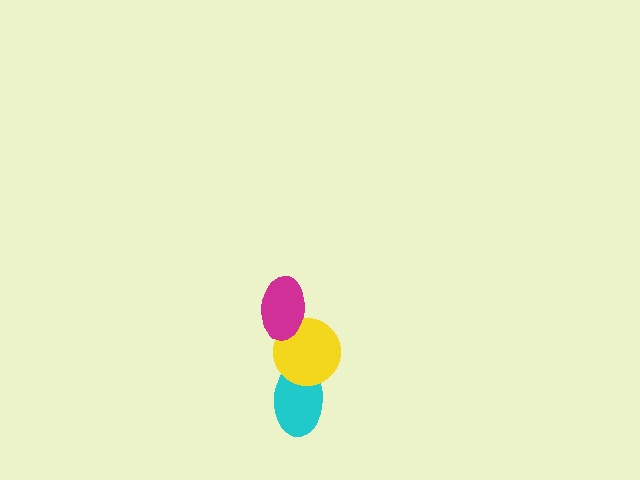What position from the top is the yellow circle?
The yellow circle is 2nd from the top.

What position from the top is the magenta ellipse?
The magenta ellipse is 1st from the top.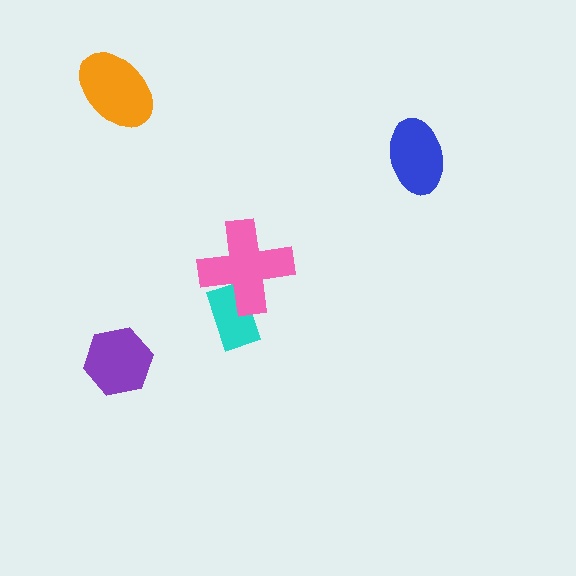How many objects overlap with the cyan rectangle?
1 object overlaps with the cyan rectangle.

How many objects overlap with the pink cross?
1 object overlaps with the pink cross.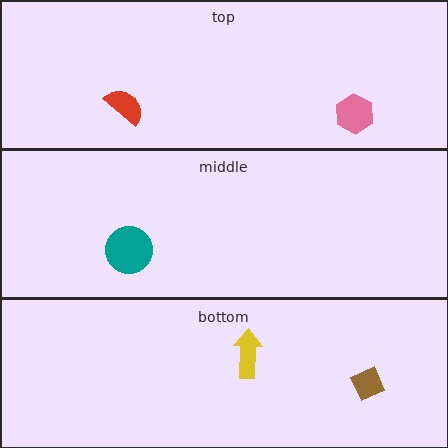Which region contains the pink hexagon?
The top region.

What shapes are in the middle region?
The teal circle.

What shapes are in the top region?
The pink hexagon, the red semicircle.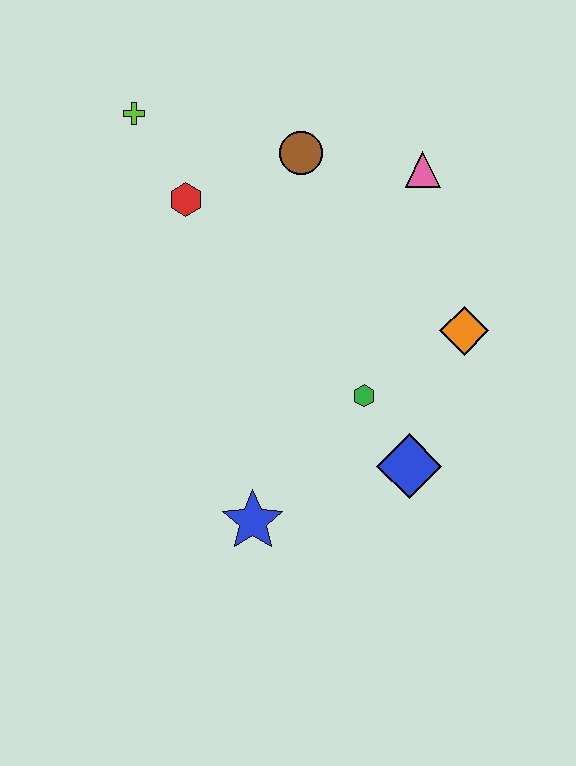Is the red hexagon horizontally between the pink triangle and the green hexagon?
No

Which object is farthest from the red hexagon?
The blue diamond is farthest from the red hexagon.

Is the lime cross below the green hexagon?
No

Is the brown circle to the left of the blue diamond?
Yes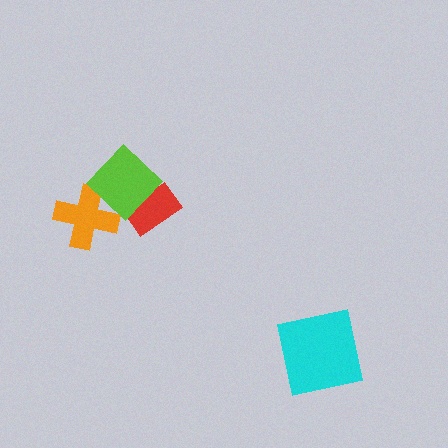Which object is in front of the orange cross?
The lime diamond is in front of the orange cross.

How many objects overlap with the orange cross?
1 object overlaps with the orange cross.